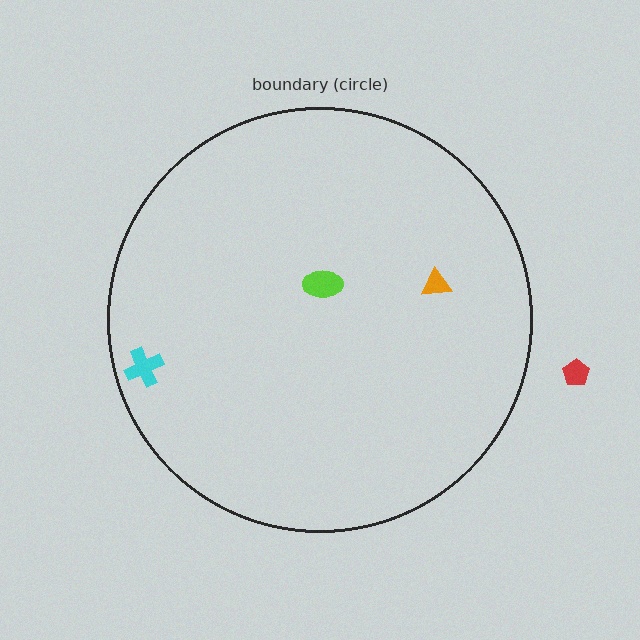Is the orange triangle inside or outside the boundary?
Inside.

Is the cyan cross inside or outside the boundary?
Inside.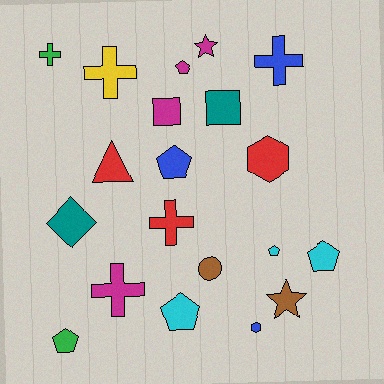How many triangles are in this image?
There is 1 triangle.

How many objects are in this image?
There are 20 objects.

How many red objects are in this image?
There are 3 red objects.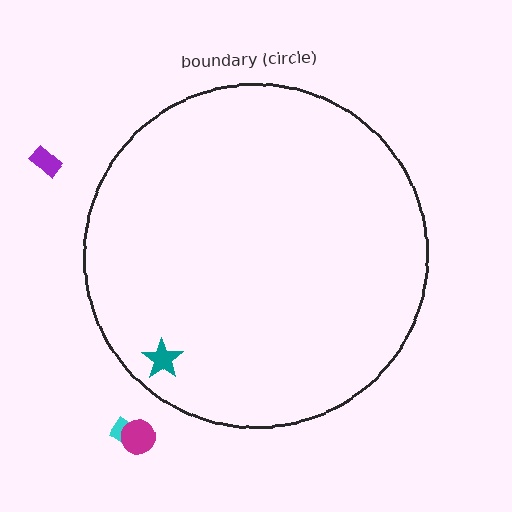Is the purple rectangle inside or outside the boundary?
Outside.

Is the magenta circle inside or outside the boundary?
Outside.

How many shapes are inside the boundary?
1 inside, 3 outside.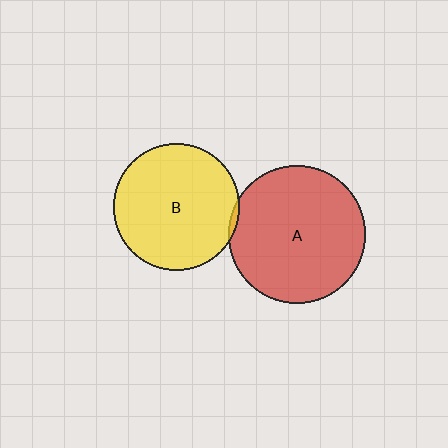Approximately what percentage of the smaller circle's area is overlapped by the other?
Approximately 5%.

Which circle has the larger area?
Circle A (red).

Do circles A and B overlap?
Yes.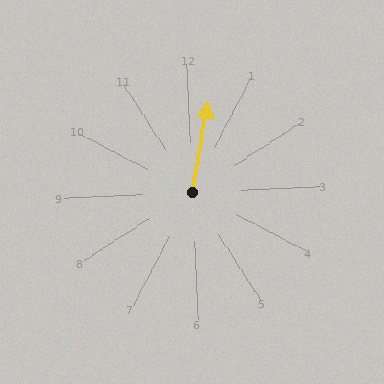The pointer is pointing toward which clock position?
Roughly 12 o'clock.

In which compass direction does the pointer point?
North.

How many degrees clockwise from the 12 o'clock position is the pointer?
Approximately 13 degrees.